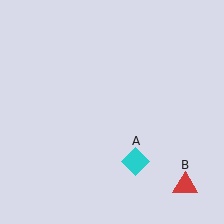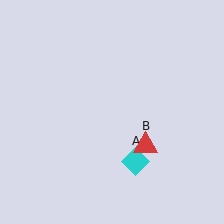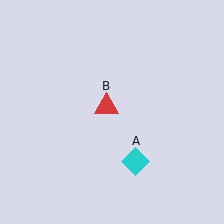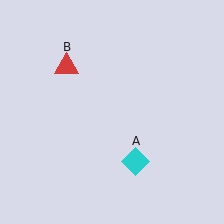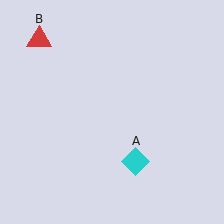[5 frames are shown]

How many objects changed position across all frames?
1 object changed position: red triangle (object B).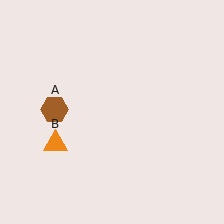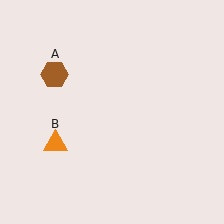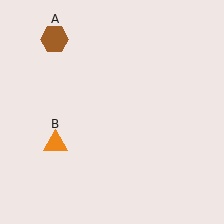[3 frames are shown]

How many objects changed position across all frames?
1 object changed position: brown hexagon (object A).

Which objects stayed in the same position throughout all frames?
Orange triangle (object B) remained stationary.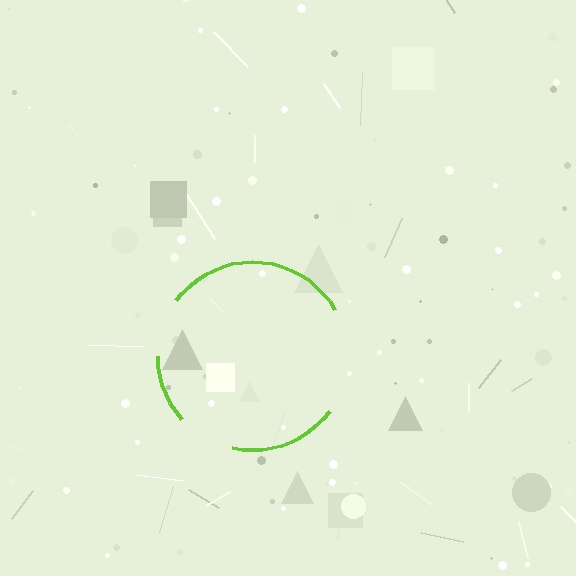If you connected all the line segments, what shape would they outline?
They would outline a circle.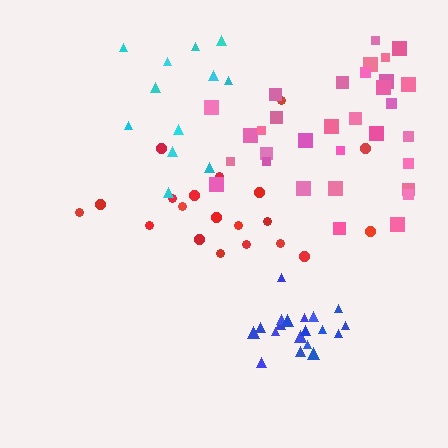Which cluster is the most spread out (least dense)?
Cyan.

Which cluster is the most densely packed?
Blue.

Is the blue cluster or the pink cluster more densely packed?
Blue.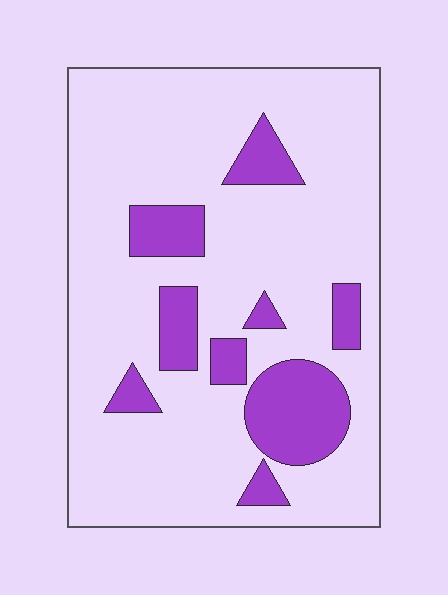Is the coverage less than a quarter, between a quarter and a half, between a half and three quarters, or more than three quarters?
Less than a quarter.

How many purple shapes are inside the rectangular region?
9.